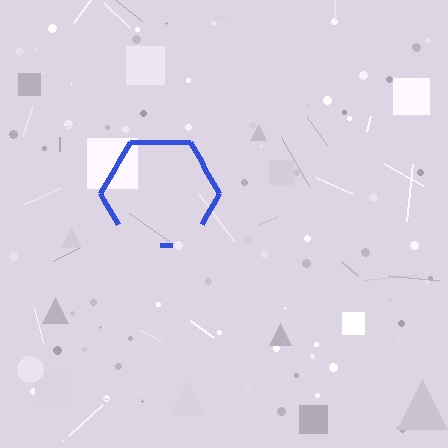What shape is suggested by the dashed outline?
The dashed outline suggests a hexagon.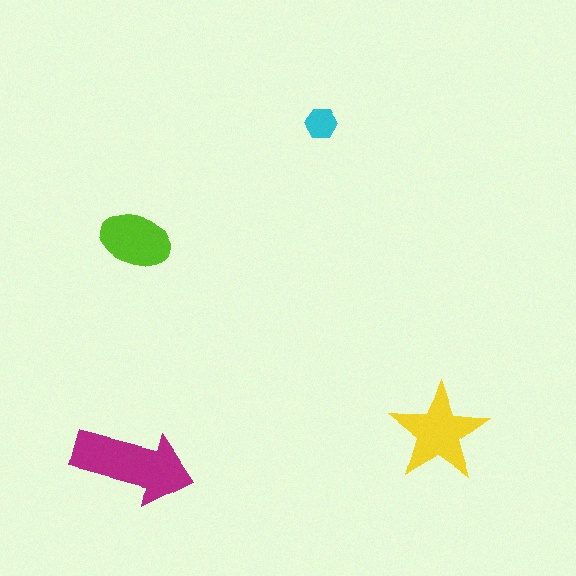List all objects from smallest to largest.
The cyan hexagon, the lime ellipse, the yellow star, the magenta arrow.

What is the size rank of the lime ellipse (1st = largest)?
3rd.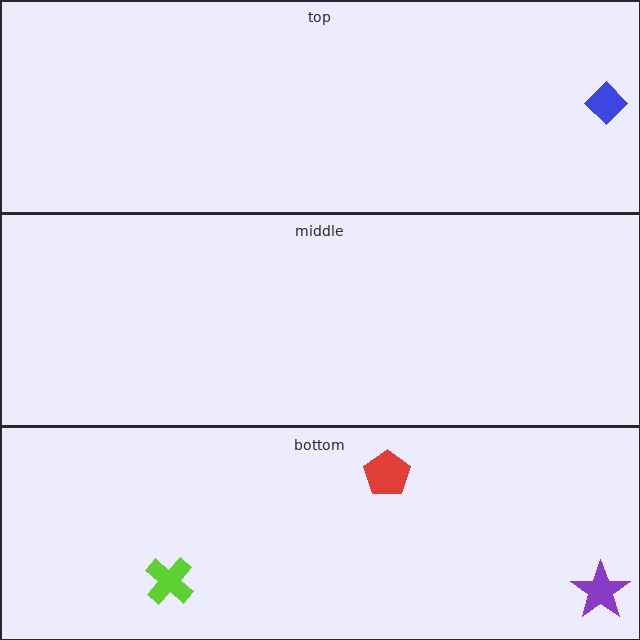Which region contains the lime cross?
The bottom region.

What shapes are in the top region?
The blue diamond.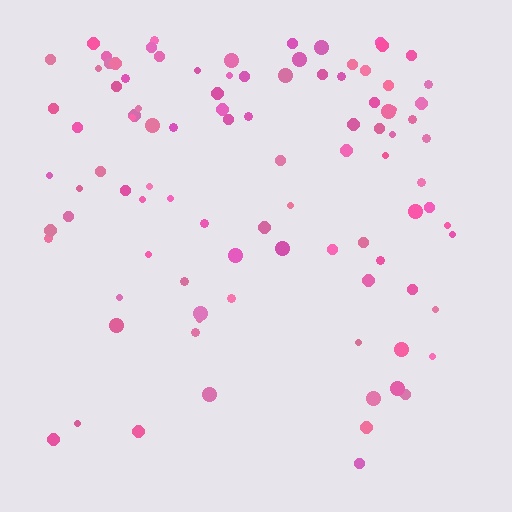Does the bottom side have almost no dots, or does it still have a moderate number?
Still a moderate number, just noticeably fewer than the top.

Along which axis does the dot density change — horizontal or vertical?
Vertical.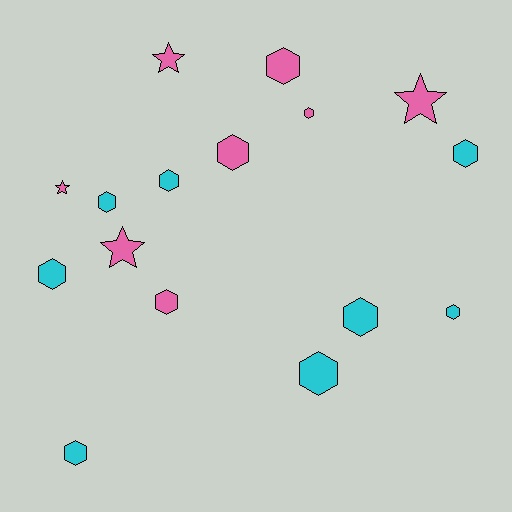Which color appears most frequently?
Pink, with 8 objects.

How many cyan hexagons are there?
There are 8 cyan hexagons.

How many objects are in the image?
There are 16 objects.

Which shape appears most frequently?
Hexagon, with 12 objects.